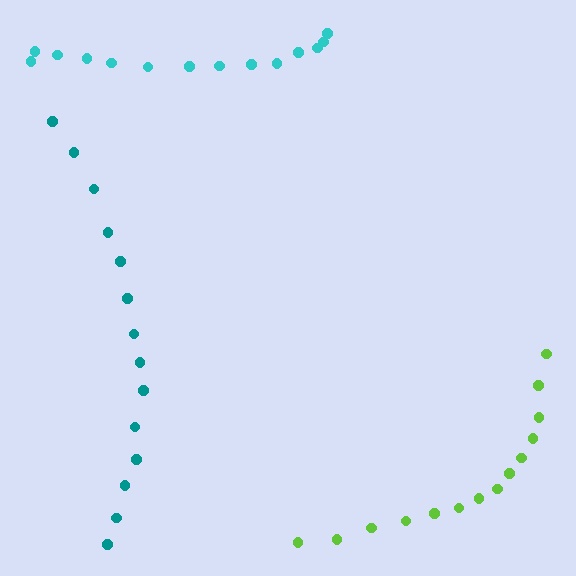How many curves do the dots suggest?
There are 3 distinct paths.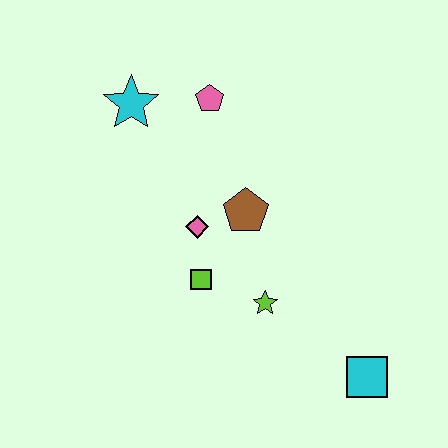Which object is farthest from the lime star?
The cyan star is farthest from the lime star.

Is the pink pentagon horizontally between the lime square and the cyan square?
Yes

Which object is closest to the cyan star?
The pink pentagon is closest to the cyan star.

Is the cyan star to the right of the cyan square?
No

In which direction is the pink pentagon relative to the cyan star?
The pink pentagon is to the right of the cyan star.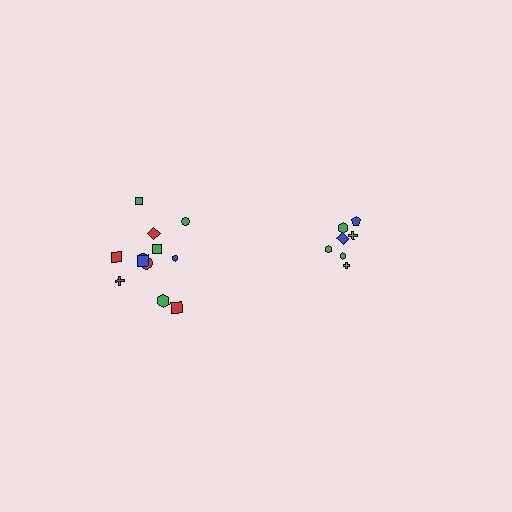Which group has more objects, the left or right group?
The left group.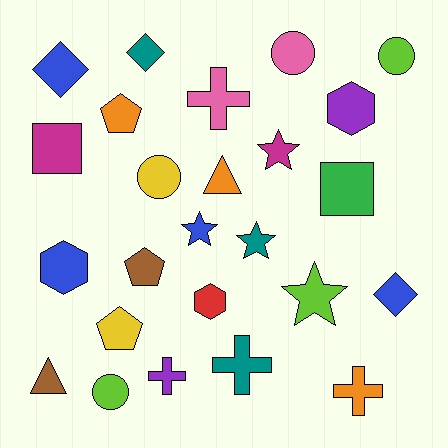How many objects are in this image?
There are 25 objects.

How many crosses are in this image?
There are 4 crosses.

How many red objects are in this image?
There is 1 red object.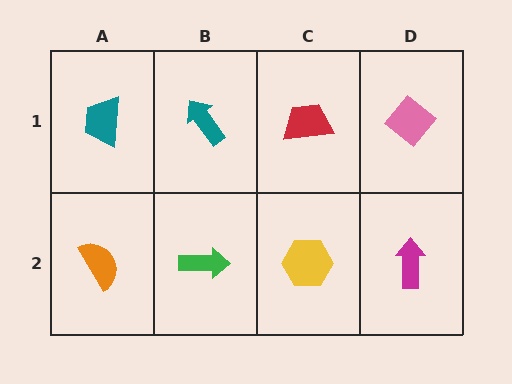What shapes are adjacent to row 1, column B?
A green arrow (row 2, column B), a teal trapezoid (row 1, column A), a red trapezoid (row 1, column C).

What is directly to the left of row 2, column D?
A yellow hexagon.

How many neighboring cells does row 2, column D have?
2.